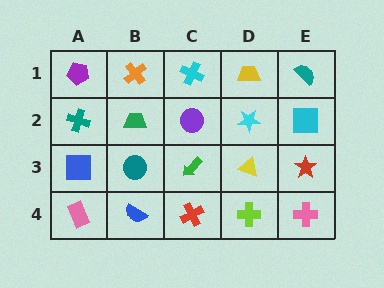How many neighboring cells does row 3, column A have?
3.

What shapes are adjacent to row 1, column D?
A cyan star (row 2, column D), a cyan cross (row 1, column C), a teal semicircle (row 1, column E).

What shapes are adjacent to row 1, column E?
A cyan square (row 2, column E), a yellow trapezoid (row 1, column D).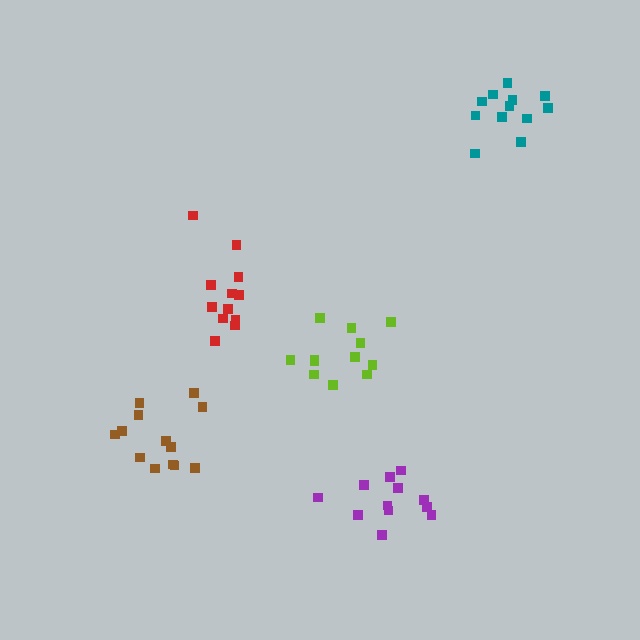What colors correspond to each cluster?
The clusters are colored: brown, lime, teal, purple, red.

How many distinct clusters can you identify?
There are 5 distinct clusters.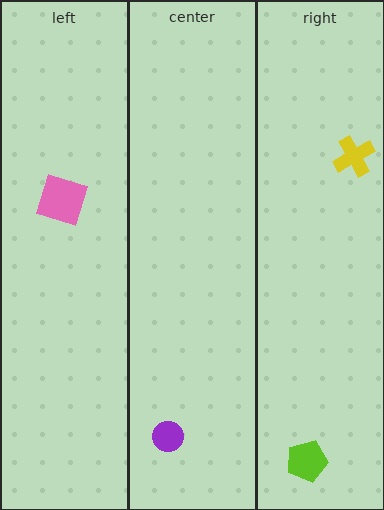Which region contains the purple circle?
The center region.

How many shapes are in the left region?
1.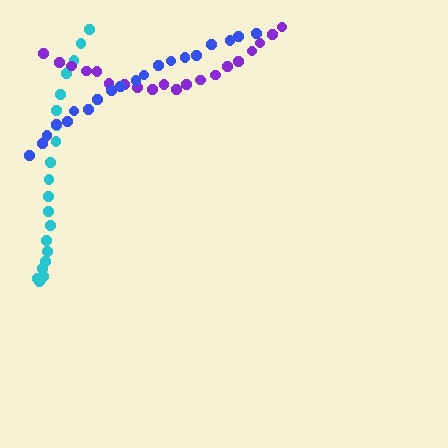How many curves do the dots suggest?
There are 3 distinct paths.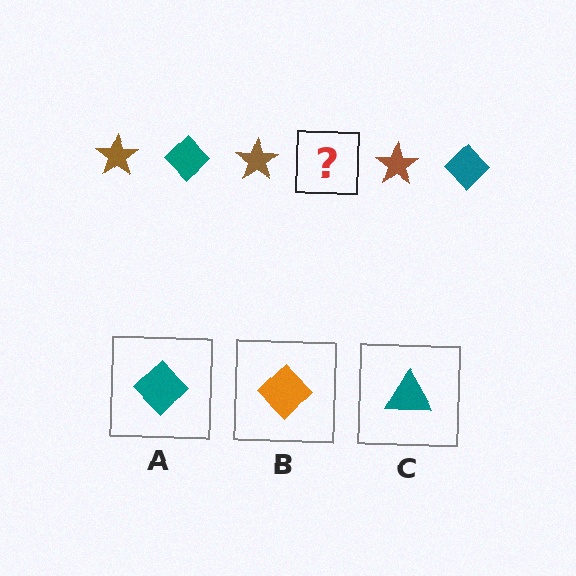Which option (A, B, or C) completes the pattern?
A.